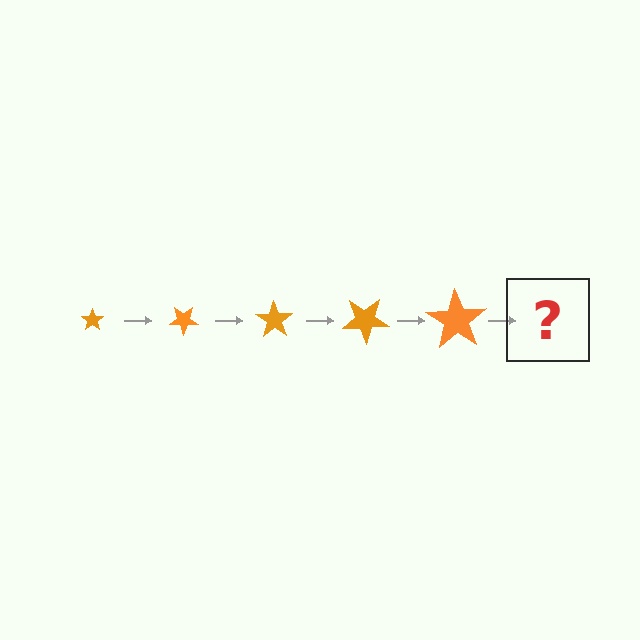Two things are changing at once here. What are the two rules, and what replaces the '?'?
The two rules are that the star grows larger each step and it rotates 35 degrees each step. The '?' should be a star, larger than the previous one and rotated 175 degrees from the start.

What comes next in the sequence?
The next element should be a star, larger than the previous one and rotated 175 degrees from the start.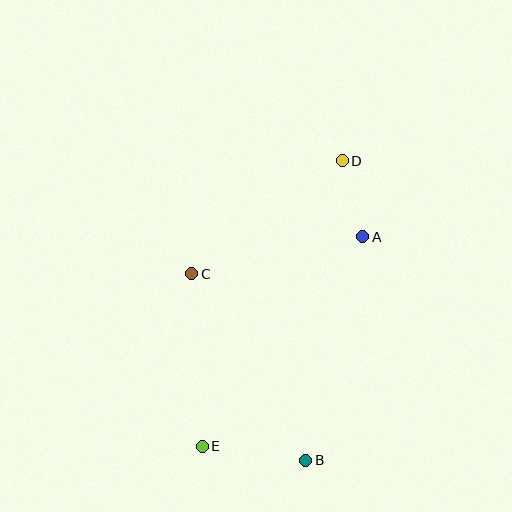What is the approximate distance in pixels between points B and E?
The distance between B and E is approximately 104 pixels.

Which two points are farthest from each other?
Points D and E are farthest from each other.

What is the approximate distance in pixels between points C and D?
The distance between C and D is approximately 188 pixels.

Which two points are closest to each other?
Points A and D are closest to each other.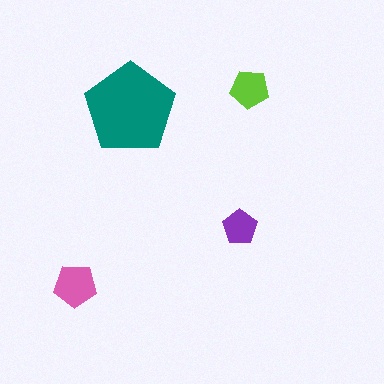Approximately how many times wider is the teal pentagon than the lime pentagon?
About 2.5 times wider.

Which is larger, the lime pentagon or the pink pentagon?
The pink one.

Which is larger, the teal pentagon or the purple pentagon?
The teal one.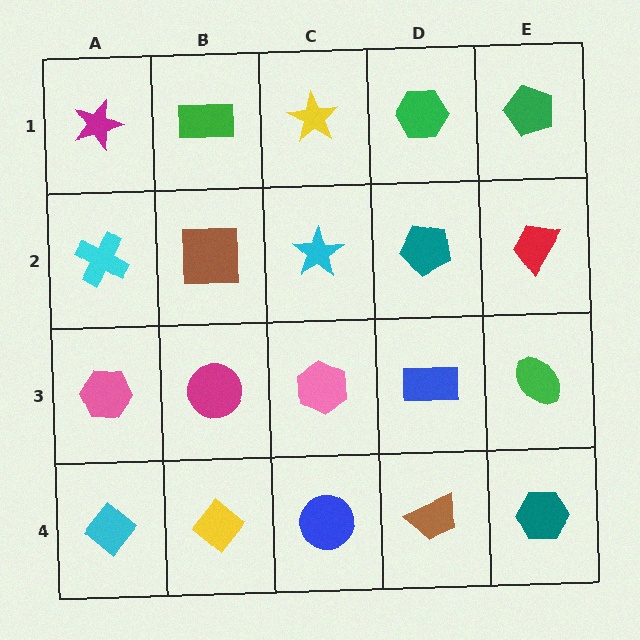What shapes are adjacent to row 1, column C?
A cyan star (row 2, column C), a green rectangle (row 1, column B), a green hexagon (row 1, column D).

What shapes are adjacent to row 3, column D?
A teal pentagon (row 2, column D), a brown trapezoid (row 4, column D), a pink hexagon (row 3, column C), a green ellipse (row 3, column E).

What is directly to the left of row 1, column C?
A green rectangle.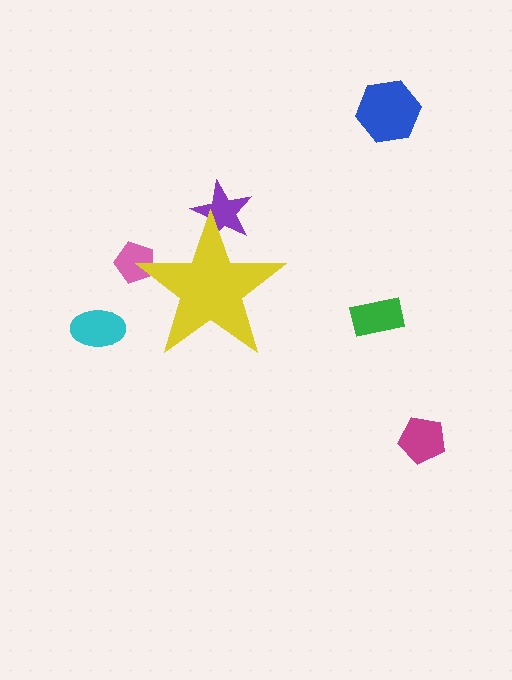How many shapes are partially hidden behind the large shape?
2 shapes are partially hidden.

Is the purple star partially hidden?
Yes, the purple star is partially hidden behind the yellow star.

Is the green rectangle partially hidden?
No, the green rectangle is fully visible.